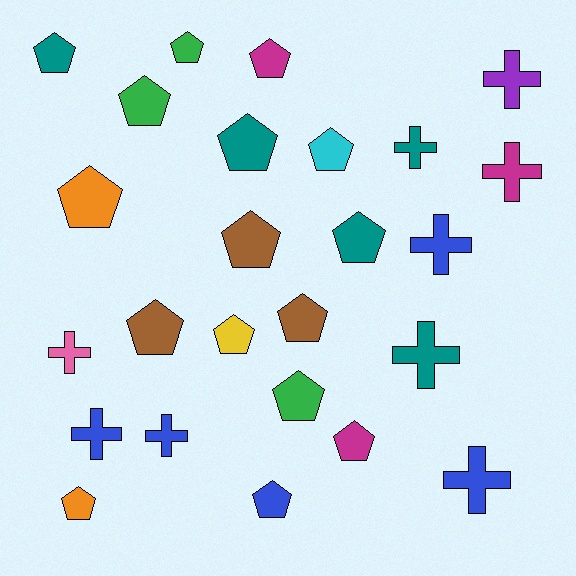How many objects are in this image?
There are 25 objects.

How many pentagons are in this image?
There are 16 pentagons.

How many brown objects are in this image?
There are 3 brown objects.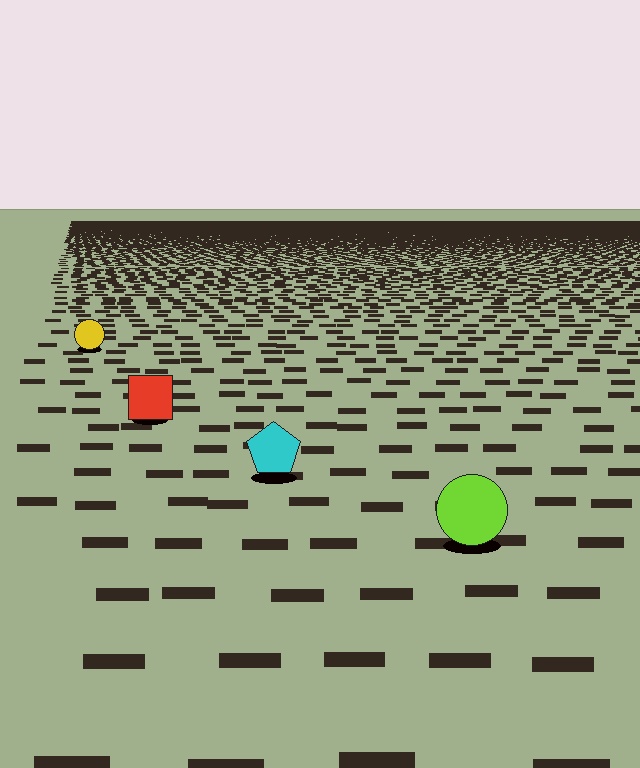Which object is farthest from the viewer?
The yellow circle is farthest from the viewer. It appears smaller and the ground texture around it is denser.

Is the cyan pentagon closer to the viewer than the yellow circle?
Yes. The cyan pentagon is closer — you can tell from the texture gradient: the ground texture is coarser near it.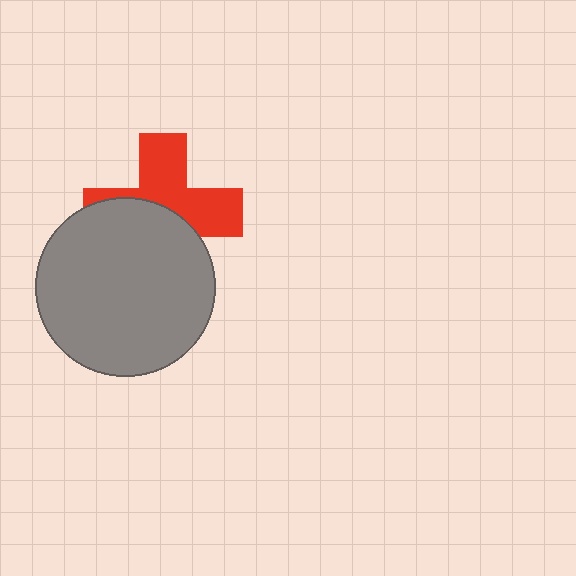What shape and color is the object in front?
The object in front is a gray circle.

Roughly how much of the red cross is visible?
About half of it is visible (roughly 52%).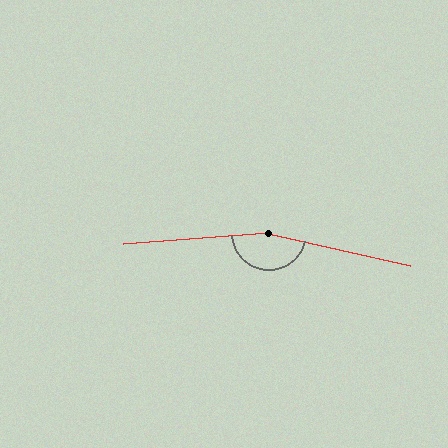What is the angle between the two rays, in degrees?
Approximately 163 degrees.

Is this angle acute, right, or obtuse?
It is obtuse.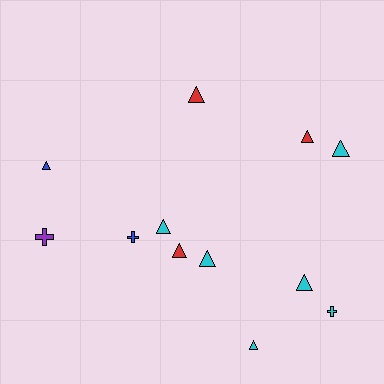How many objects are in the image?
There are 12 objects.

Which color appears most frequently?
Cyan, with 6 objects.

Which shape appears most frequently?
Triangle, with 9 objects.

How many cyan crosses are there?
There is 1 cyan cross.